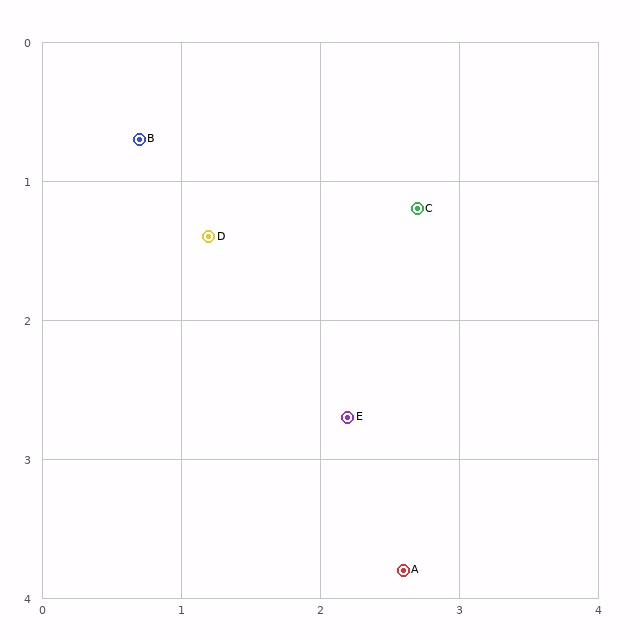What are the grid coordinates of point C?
Point C is at approximately (2.7, 1.2).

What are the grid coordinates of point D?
Point D is at approximately (1.2, 1.4).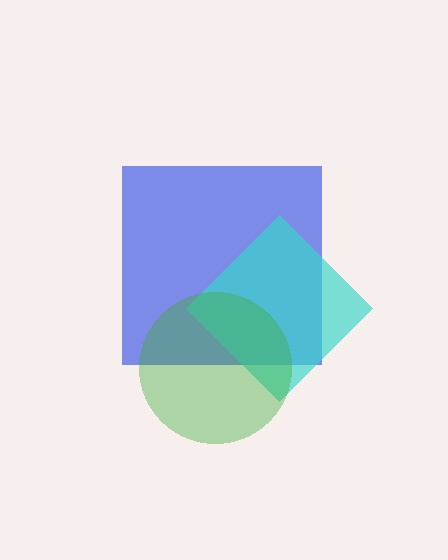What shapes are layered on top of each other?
The layered shapes are: a blue square, a cyan diamond, a green circle.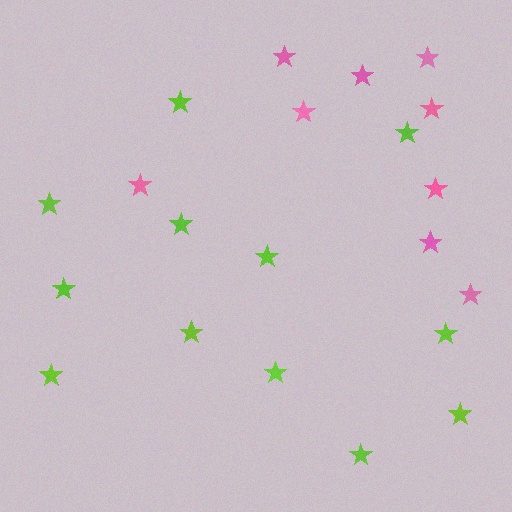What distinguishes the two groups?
There are 2 groups: one group of pink stars (9) and one group of lime stars (12).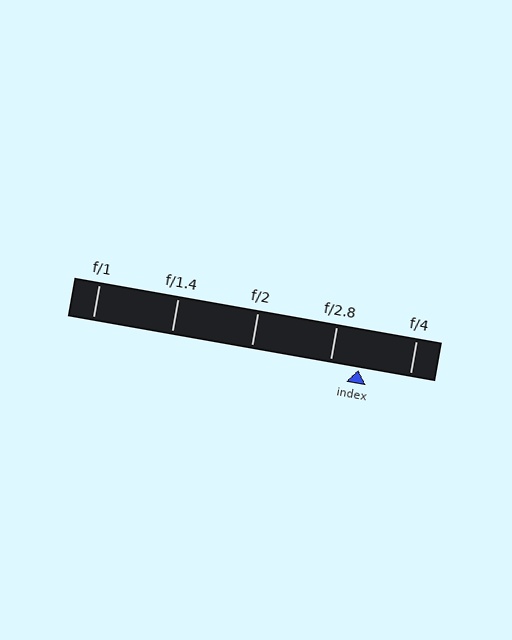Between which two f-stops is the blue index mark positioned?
The index mark is between f/2.8 and f/4.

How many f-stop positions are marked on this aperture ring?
There are 5 f-stop positions marked.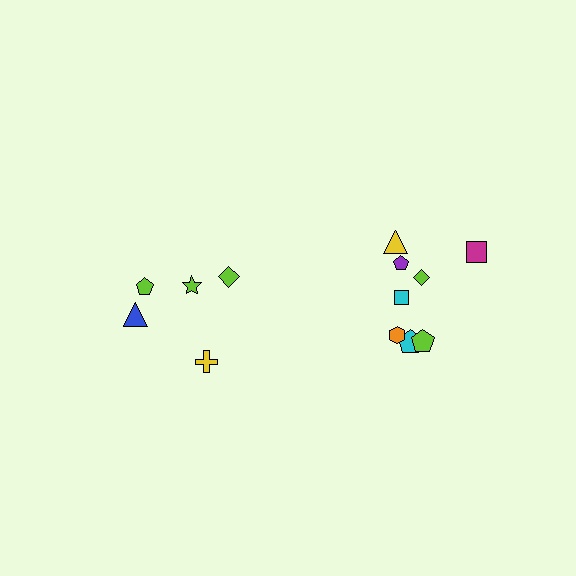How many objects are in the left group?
There are 5 objects.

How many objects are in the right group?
There are 8 objects.